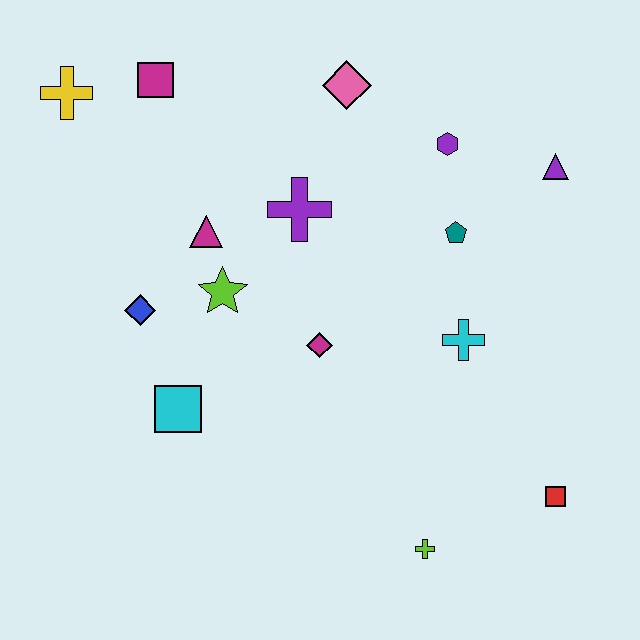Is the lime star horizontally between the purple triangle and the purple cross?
No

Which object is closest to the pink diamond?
The purple hexagon is closest to the pink diamond.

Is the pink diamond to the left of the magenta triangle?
No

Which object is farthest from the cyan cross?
The yellow cross is farthest from the cyan cross.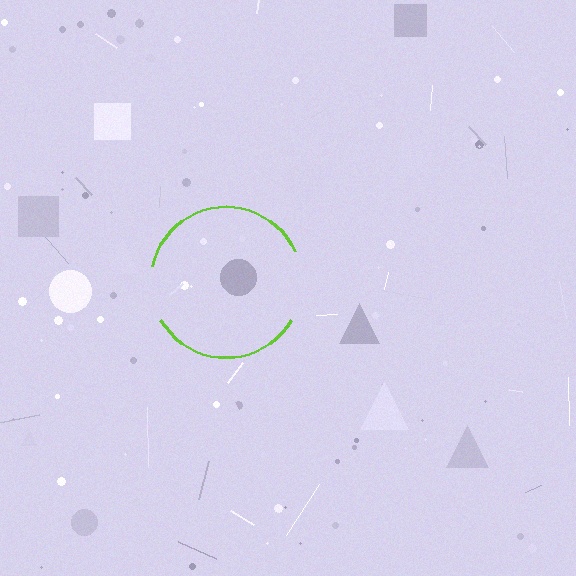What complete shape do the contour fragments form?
The contour fragments form a circle.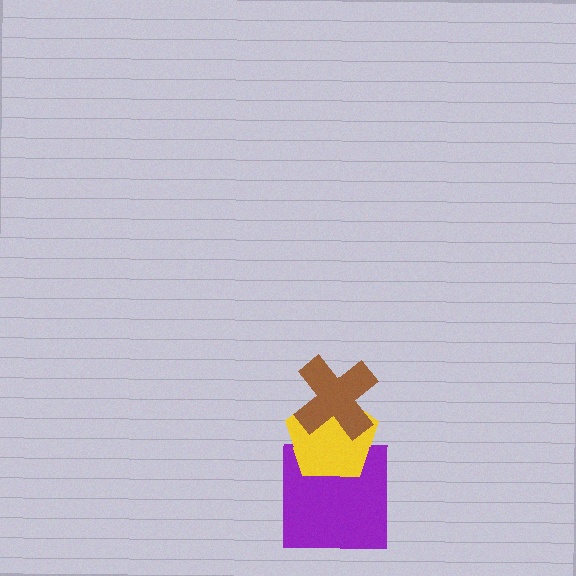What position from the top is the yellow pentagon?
The yellow pentagon is 2nd from the top.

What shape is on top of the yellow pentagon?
The brown cross is on top of the yellow pentagon.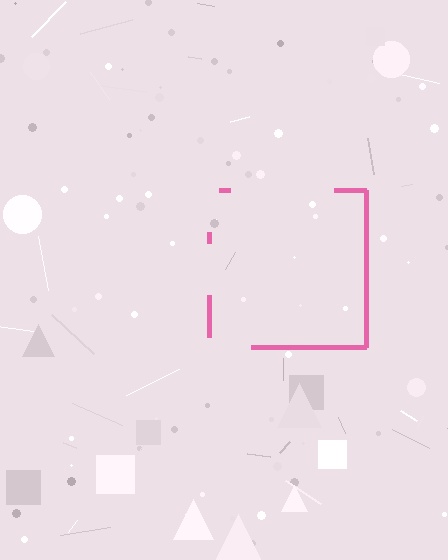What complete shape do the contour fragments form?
The contour fragments form a square.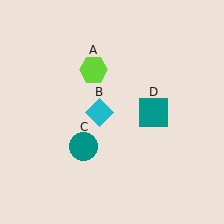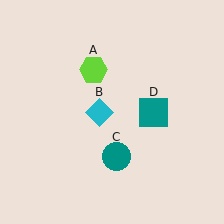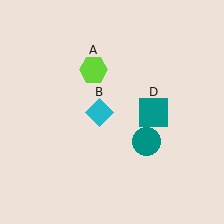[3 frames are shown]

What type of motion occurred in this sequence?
The teal circle (object C) rotated counterclockwise around the center of the scene.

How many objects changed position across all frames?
1 object changed position: teal circle (object C).